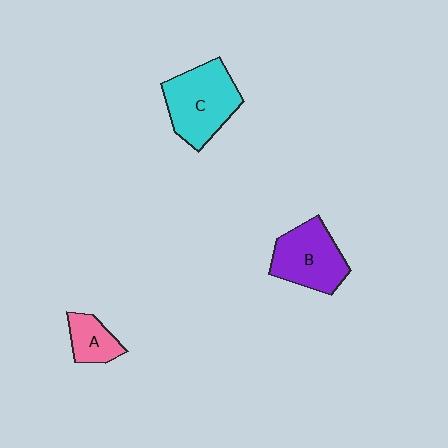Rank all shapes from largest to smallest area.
From largest to smallest: C (cyan), B (purple), A (pink).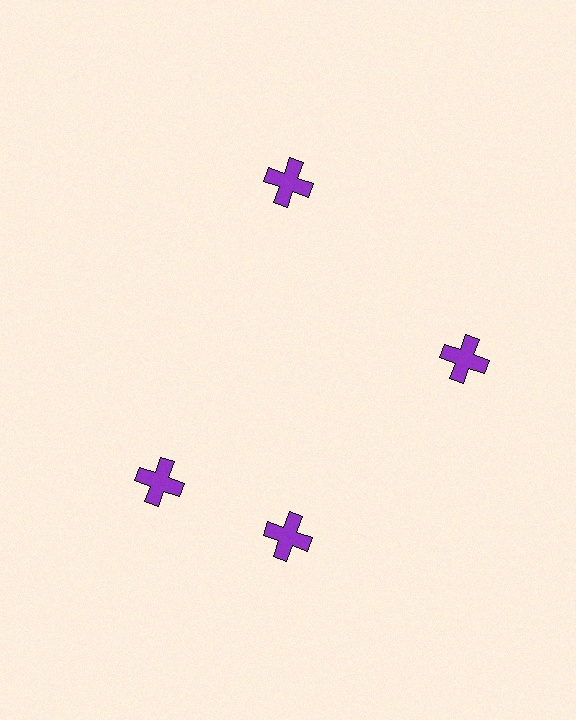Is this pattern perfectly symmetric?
No. The 4 purple crosses are arranged in a ring, but one element near the 9 o'clock position is rotated out of alignment along the ring, breaking the 4-fold rotational symmetry.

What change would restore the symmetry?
The symmetry would be restored by rotating it back into even spacing with its neighbors so that all 4 crosses sit at equal angles and equal distance from the center.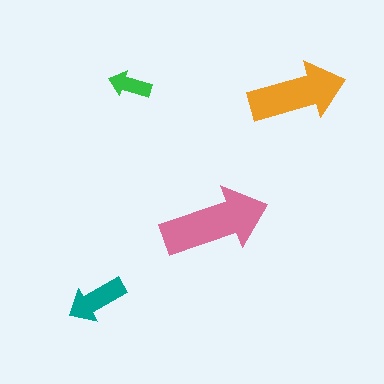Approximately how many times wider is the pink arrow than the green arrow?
About 2.5 times wider.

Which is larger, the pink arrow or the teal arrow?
The pink one.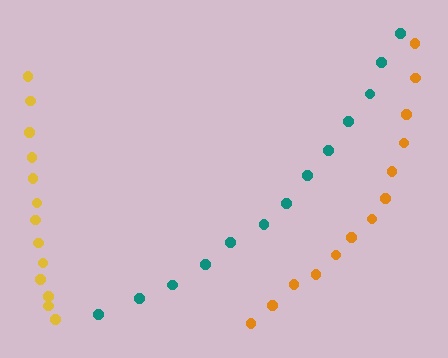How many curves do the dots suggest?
There are 3 distinct paths.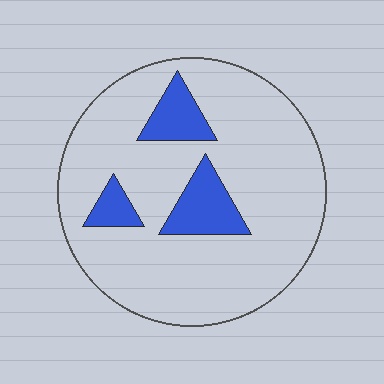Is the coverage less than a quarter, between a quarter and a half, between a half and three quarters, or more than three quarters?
Less than a quarter.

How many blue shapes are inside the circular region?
3.